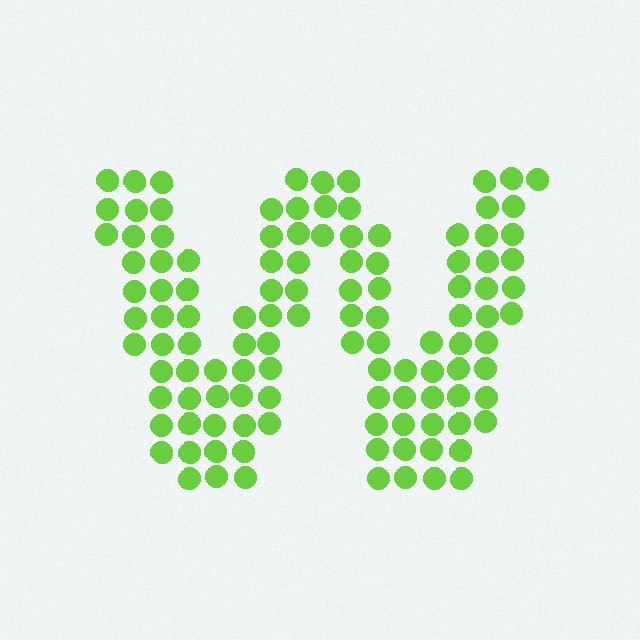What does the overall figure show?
The overall figure shows the letter W.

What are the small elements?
The small elements are circles.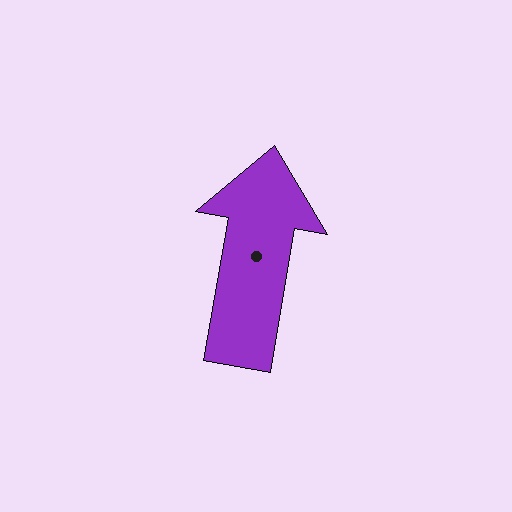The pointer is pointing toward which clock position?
Roughly 12 o'clock.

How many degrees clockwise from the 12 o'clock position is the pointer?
Approximately 10 degrees.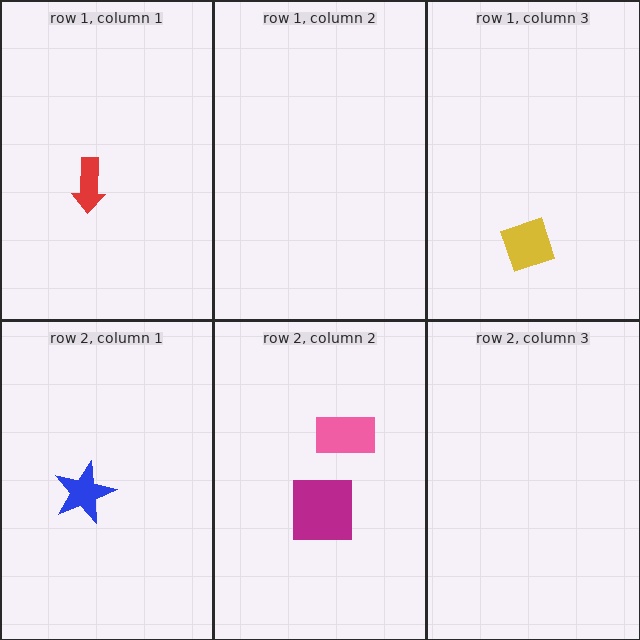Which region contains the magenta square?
The row 2, column 2 region.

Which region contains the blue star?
The row 2, column 1 region.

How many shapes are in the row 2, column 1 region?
1.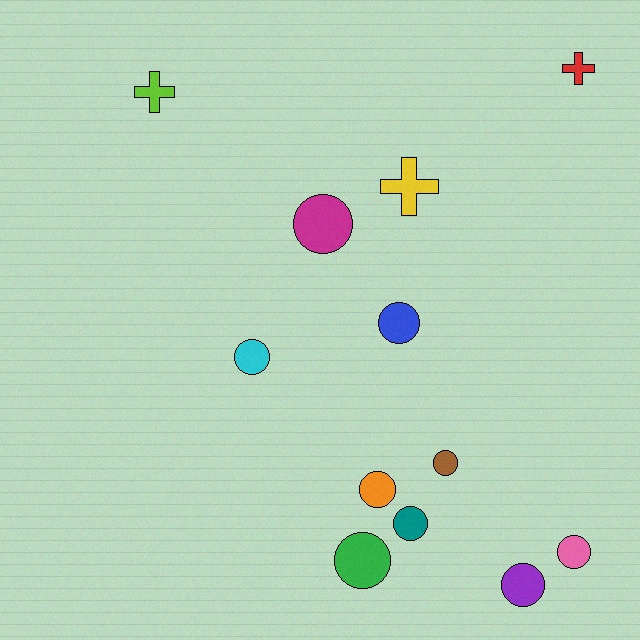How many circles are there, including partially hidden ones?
There are 9 circles.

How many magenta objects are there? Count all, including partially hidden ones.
There is 1 magenta object.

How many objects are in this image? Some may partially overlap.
There are 12 objects.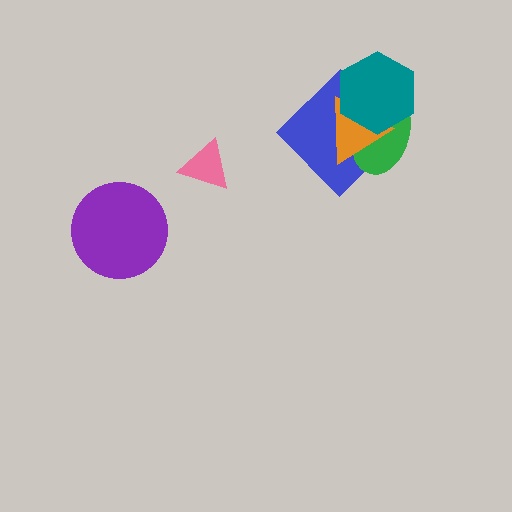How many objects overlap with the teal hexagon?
3 objects overlap with the teal hexagon.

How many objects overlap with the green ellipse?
3 objects overlap with the green ellipse.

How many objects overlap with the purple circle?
0 objects overlap with the purple circle.